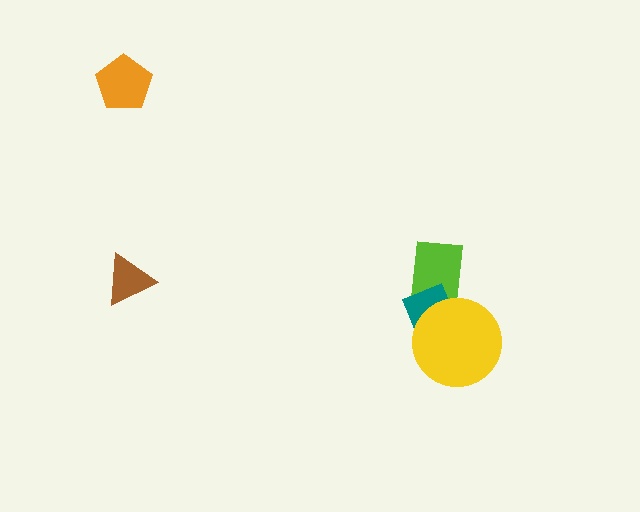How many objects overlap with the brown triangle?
0 objects overlap with the brown triangle.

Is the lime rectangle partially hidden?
Yes, it is partially covered by another shape.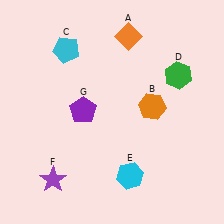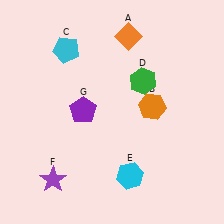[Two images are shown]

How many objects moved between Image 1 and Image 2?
1 object moved between the two images.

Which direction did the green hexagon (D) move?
The green hexagon (D) moved left.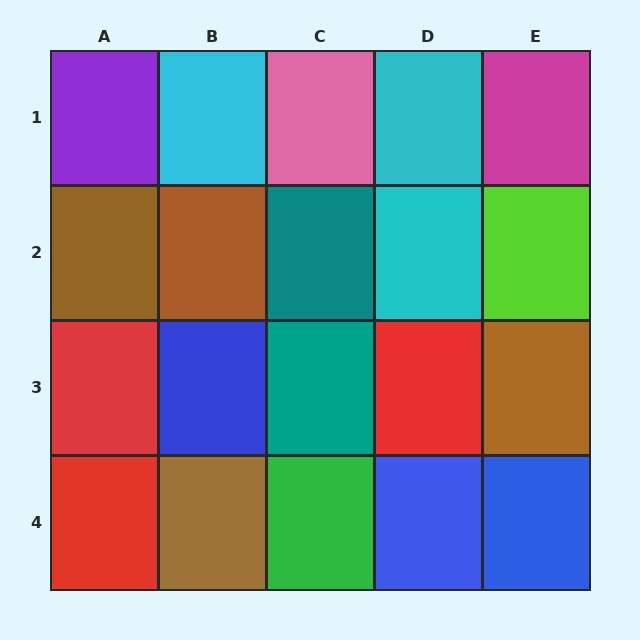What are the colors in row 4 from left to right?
Red, brown, green, blue, blue.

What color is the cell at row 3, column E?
Brown.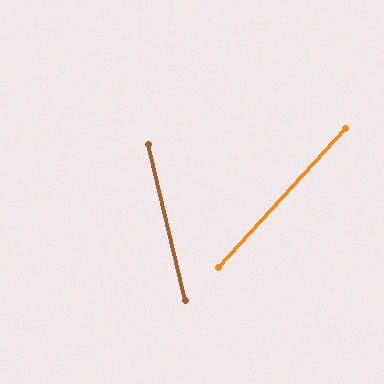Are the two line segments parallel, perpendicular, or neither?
Neither parallel nor perpendicular — they differ by about 56°.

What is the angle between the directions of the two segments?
Approximately 56 degrees.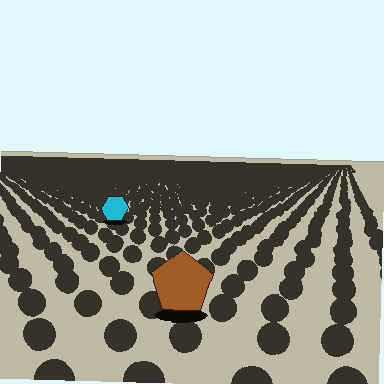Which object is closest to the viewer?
The brown pentagon is closest. The texture marks near it are larger and more spread out.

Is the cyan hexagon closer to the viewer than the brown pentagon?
No. The brown pentagon is closer — you can tell from the texture gradient: the ground texture is coarser near it.